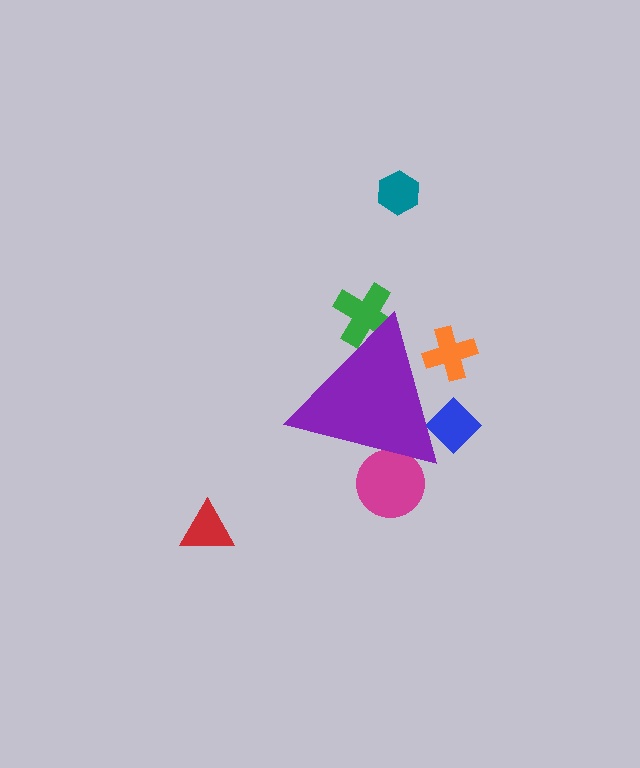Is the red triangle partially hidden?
No, the red triangle is fully visible.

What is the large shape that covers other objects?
A purple triangle.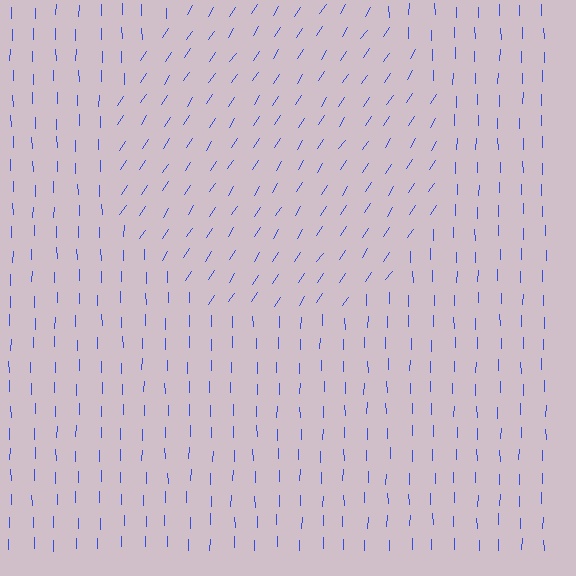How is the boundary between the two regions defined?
The boundary is defined purely by a change in line orientation (approximately 34 degrees difference). All lines are the same color and thickness.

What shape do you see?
I see a circle.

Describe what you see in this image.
The image is filled with small blue line segments. A circle region in the image has lines oriented differently from the surrounding lines, creating a visible texture boundary.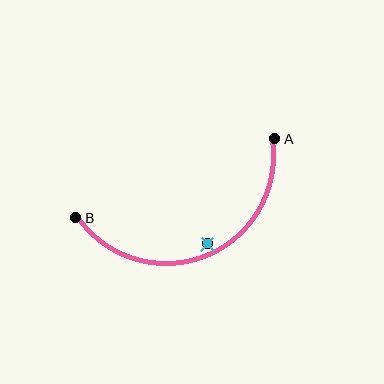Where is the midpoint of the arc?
The arc midpoint is the point on the curve farthest from the straight line joining A and B. It sits below that line.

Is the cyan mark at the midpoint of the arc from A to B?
No — the cyan mark does not lie on the arc at all. It sits slightly inside the curve.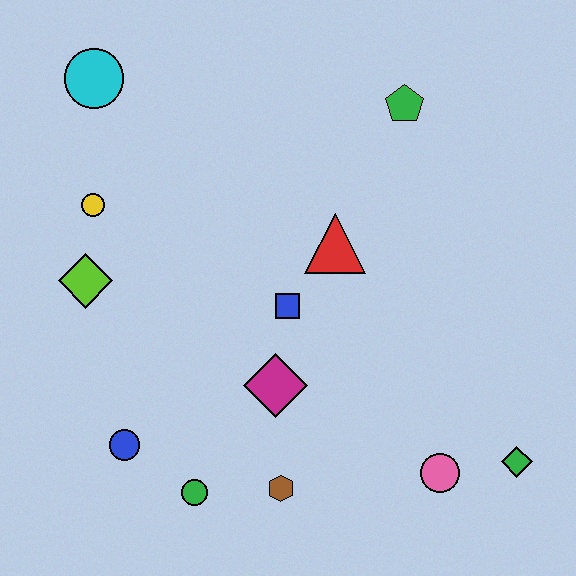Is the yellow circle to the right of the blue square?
No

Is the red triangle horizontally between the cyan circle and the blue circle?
No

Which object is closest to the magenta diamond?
The blue square is closest to the magenta diamond.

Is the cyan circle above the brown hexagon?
Yes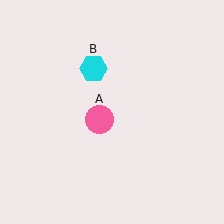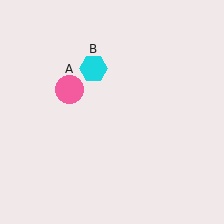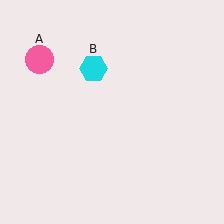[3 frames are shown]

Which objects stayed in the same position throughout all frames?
Cyan hexagon (object B) remained stationary.